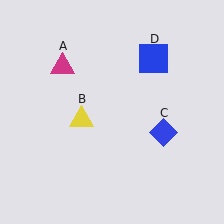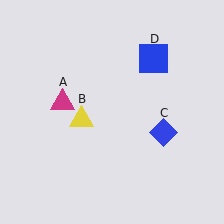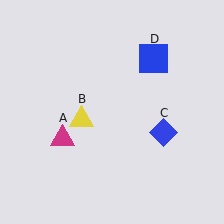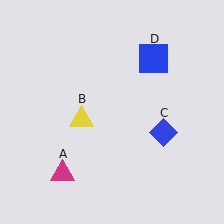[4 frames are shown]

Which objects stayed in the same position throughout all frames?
Yellow triangle (object B) and blue diamond (object C) and blue square (object D) remained stationary.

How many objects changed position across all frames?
1 object changed position: magenta triangle (object A).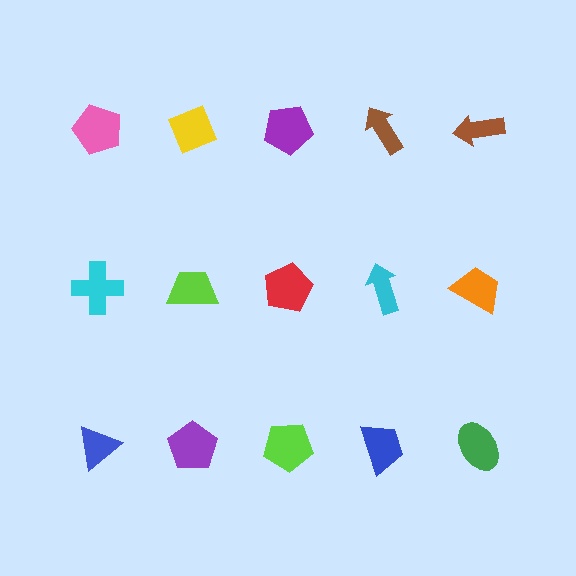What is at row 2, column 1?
A cyan cross.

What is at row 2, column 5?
An orange trapezoid.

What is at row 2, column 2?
A lime trapezoid.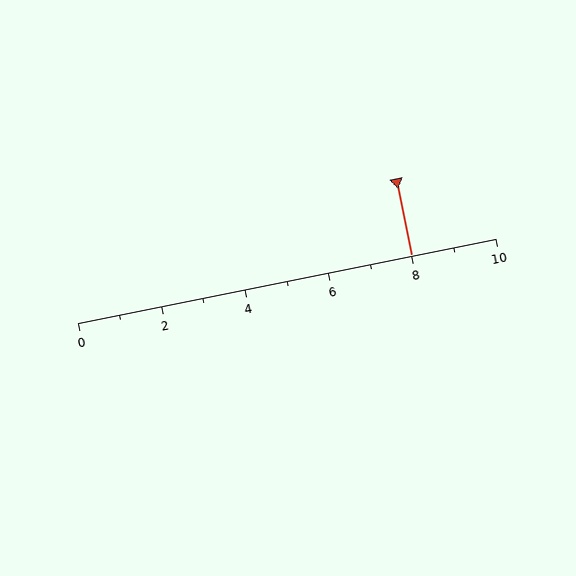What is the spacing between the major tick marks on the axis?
The major ticks are spaced 2 apart.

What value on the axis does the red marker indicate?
The marker indicates approximately 8.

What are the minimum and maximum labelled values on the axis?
The axis runs from 0 to 10.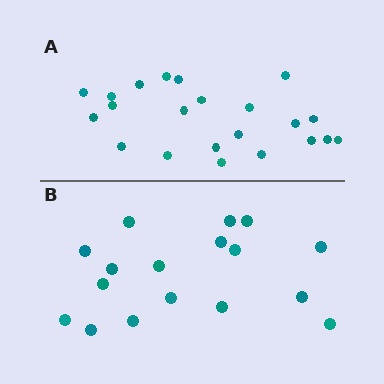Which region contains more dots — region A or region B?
Region A (the top region) has more dots.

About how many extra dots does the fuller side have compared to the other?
Region A has about 5 more dots than region B.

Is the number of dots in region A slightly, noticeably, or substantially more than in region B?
Region A has noticeably more, but not dramatically so. The ratio is roughly 1.3 to 1.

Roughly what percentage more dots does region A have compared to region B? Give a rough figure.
About 30% more.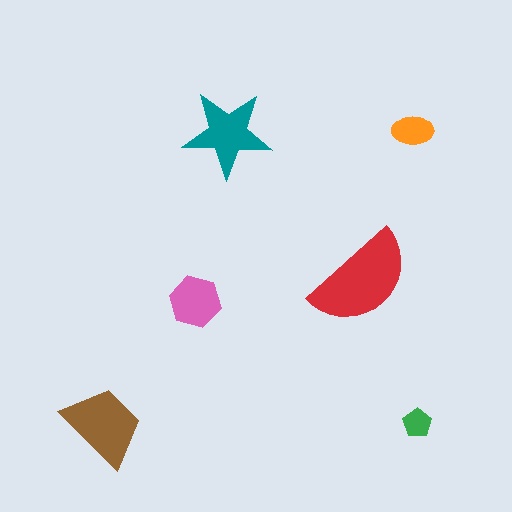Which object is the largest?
The red semicircle.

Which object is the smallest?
The green pentagon.